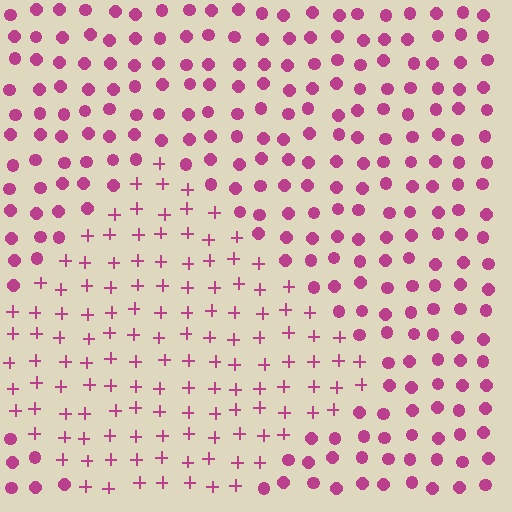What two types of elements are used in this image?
The image uses plus signs inside the diamond region and circles outside it.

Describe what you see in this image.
The image is filled with small magenta elements arranged in a uniform grid. A diamond-shaped region contains plus signs, while the surrounding area contains circles. The boundary is defined purely by the change in element shape.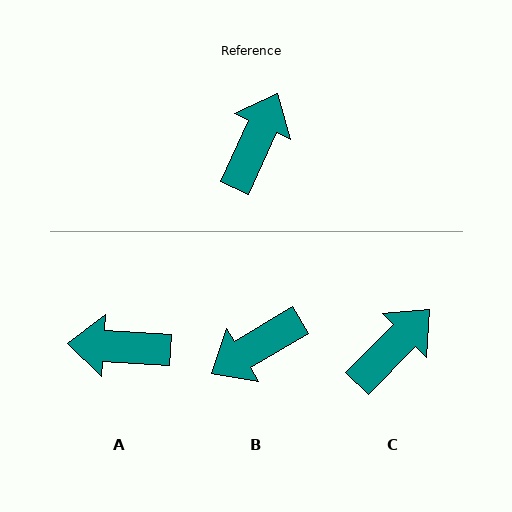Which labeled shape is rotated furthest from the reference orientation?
B, about 146 degrees away.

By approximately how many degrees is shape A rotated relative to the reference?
Approximately 111 degrees counter-clockwise.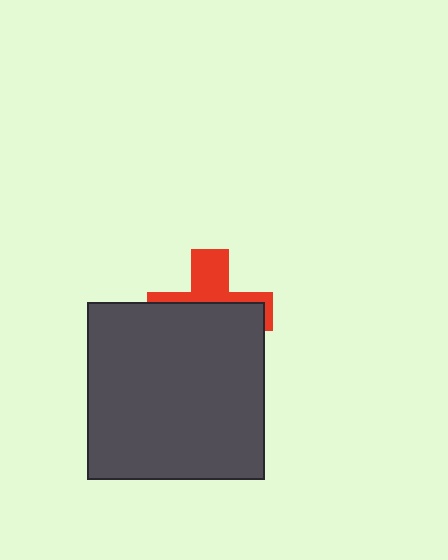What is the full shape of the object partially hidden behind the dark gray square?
The partially hidden object is a red cross.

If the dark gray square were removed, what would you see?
You would see the complete red cross.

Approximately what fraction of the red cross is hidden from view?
Roughly 62% of the red cross is hidden behind the dark gray square.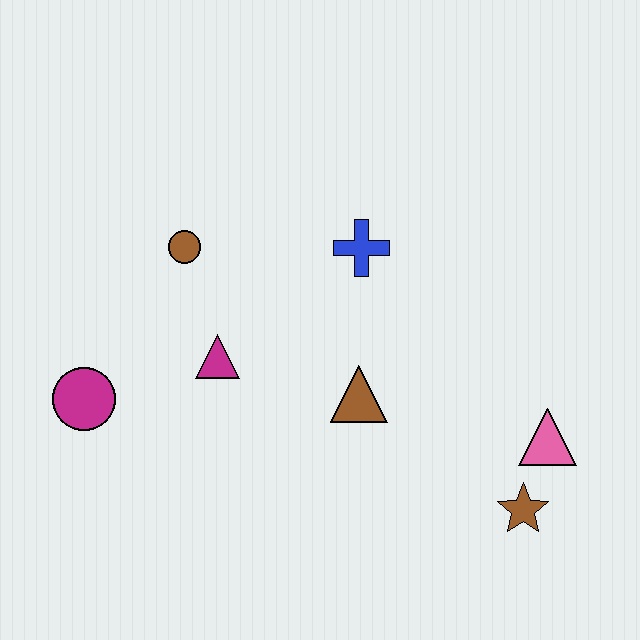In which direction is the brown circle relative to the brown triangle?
The brown circle is to the left of the brown triangle.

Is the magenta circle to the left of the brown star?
Yes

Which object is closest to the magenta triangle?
The brown circle is closest to the magenta triangle.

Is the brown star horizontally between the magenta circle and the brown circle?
No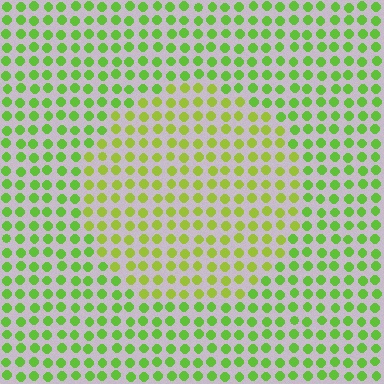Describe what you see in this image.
The image is filled with small lime elements in a uniform arrangement. A circle-shaped region is visible where the elements are tinted to a slightly different hue, forming a subtle color boundary.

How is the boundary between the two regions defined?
The boundary is defined purely by a slight shift in hue (about 26 degrees). Spacing, size, and orientation are identical on both sides.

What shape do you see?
I see a circle.